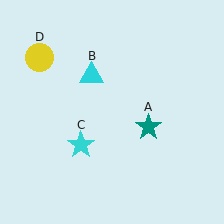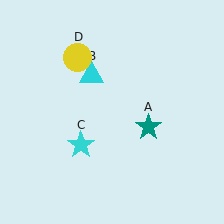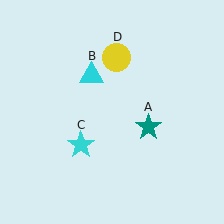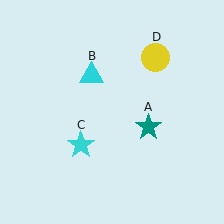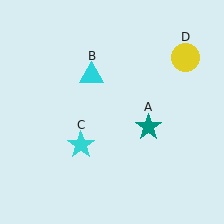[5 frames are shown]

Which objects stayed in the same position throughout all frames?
Teal star (object A) and cyan triangle (object B) and cyan star (object C) remained stationary.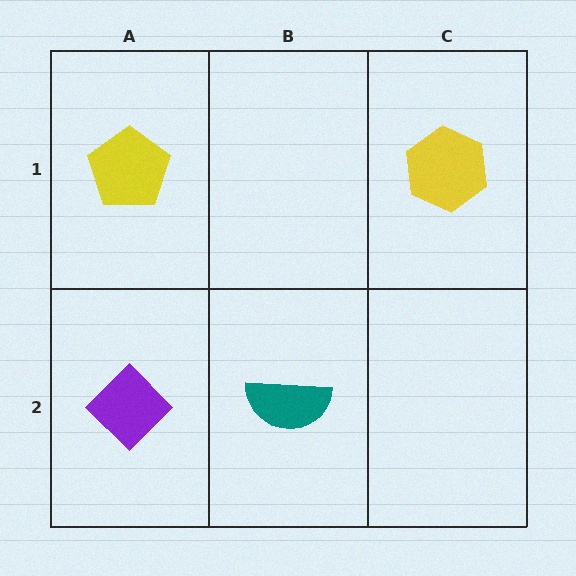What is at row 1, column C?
A yellow hexagon.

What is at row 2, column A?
A purple diamond.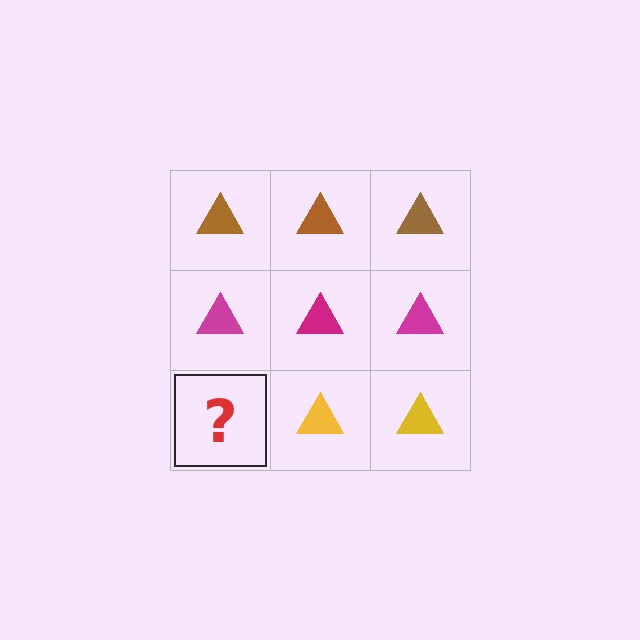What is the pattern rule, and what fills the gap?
The rule is that each row has a consistent color. The gap should be filled with a yellow triangle.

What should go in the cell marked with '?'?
The missing cell should contain a yellow triangle.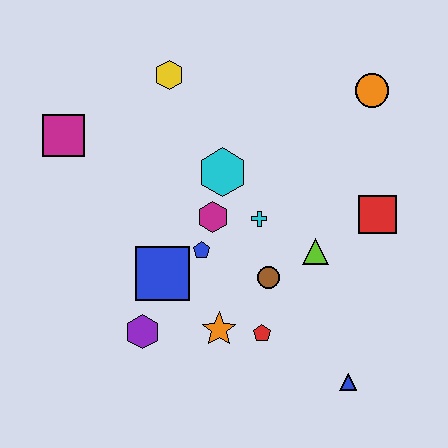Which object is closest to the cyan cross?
The magenta hexagon is closest to the cyan cross.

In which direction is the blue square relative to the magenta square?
The blue square is below the magenta square.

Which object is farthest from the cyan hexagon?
The blue triangle is farthest from the cyan hexagon.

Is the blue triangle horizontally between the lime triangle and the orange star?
No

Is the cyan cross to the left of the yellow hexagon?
No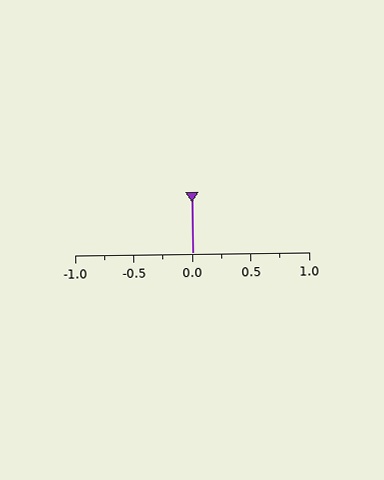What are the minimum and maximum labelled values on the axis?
The axis runs from -1.0 to 1.0.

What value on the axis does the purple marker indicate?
The marker indicates approximately 0.